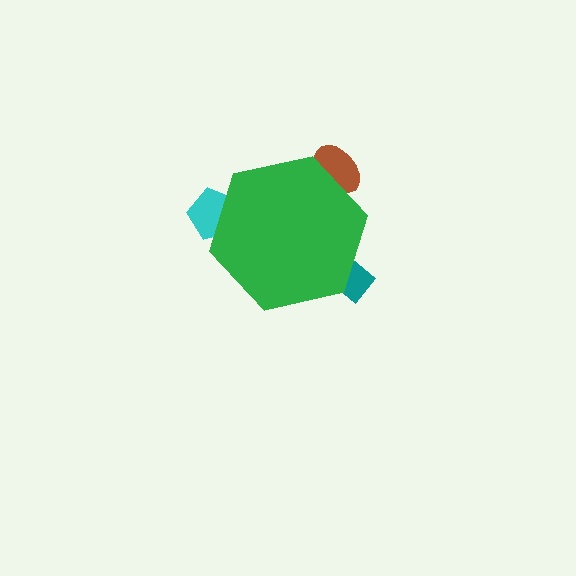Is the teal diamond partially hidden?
Yes, the teal diamond is partially hidden behind the green hexagon.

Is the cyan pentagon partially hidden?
Yes, the cyan pentagon is partially hidden behind the green hexagon.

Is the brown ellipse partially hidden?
Yes, the brown ellipse is partially hidden behind the green hexagon.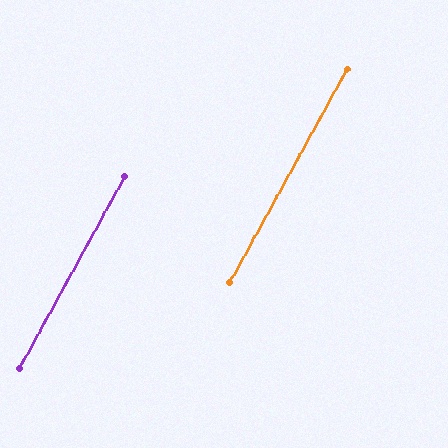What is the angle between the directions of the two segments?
Approximately 0 degrees.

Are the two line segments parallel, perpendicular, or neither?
Parallel — their directions differ by only 0.1°.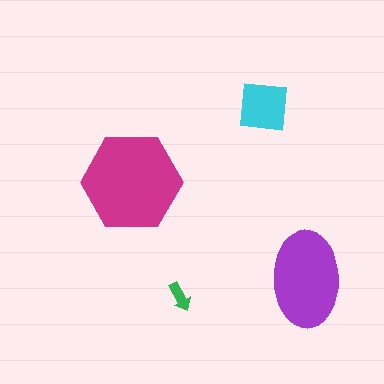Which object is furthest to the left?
The magenta hexagon is leftmost.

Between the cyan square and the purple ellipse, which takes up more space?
The purple ellipse.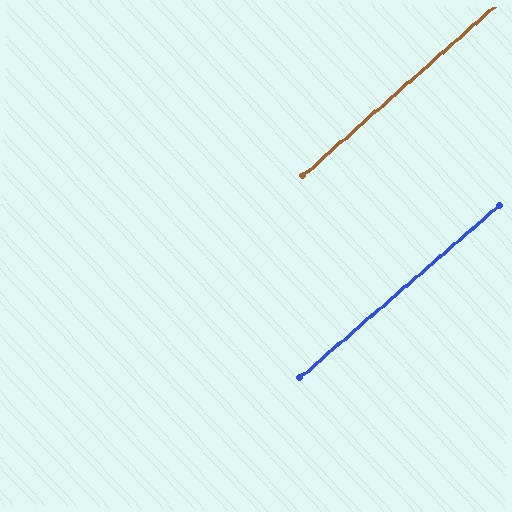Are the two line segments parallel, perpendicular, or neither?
Parallel — their directions differ by only 0.6°.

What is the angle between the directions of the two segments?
Approximately 1 degree.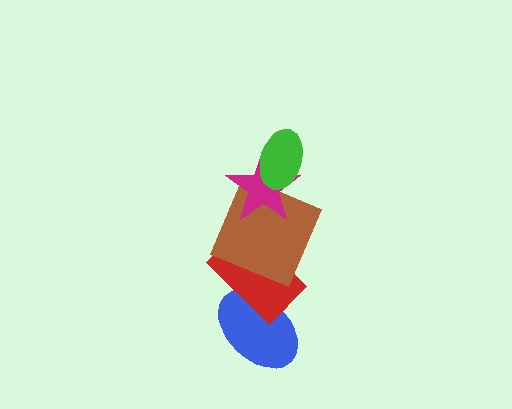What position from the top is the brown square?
The brown square is 3rd from the top.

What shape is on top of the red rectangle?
The brown square is on top of the red rectangle.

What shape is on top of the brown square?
The magenta star is on top of the brown square.